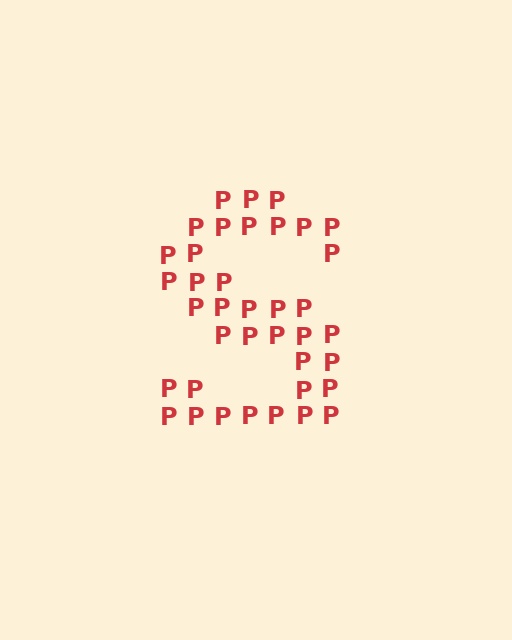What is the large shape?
The large shape is the letter S.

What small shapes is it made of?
It is made of small letter P's.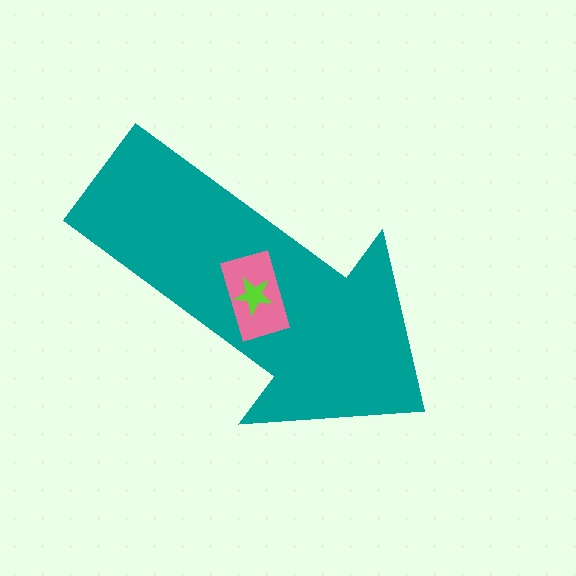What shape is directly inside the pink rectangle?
The lime star.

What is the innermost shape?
The lime star.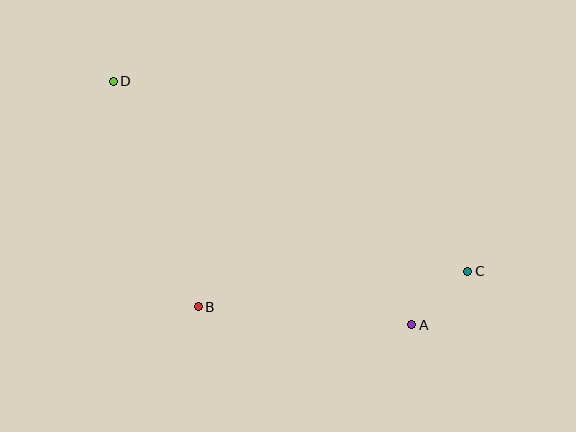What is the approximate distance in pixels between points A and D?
The distance between A and D is approximately 385 pixels.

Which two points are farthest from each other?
Points C and D are farthest from each other.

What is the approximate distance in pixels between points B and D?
The distance between B and D is approximately 241 pixels.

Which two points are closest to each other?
Points A and C are closest to each other.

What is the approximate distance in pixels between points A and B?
The distance between A and B is approximately 215 pixels.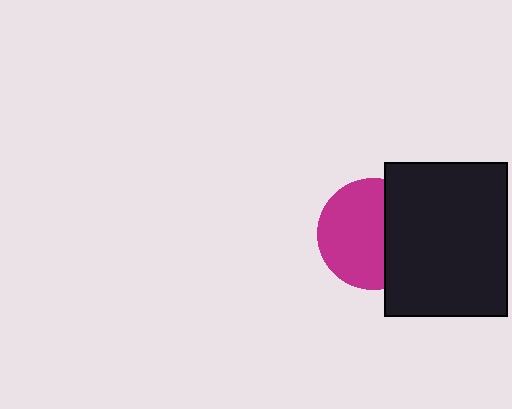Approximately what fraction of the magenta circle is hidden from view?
Roughly 39% of the magenta circle is hidden behind the black rectangle.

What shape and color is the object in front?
The object in front is a black rectangle.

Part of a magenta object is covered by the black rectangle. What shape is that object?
It is a circle.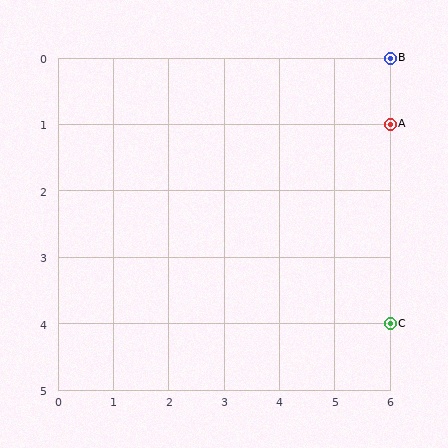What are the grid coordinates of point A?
Point A is at grid coordinates (6, 1).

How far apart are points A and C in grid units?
Points A and C are 3 rows apart.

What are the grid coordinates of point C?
Point C is at grid coordinates (6, 4).